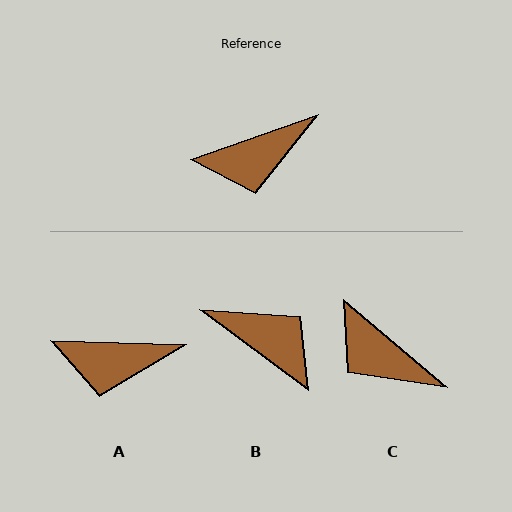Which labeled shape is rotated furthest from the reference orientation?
B, about 124 degrees away.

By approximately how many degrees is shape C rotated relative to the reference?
Approximately 60 degrees clockwise.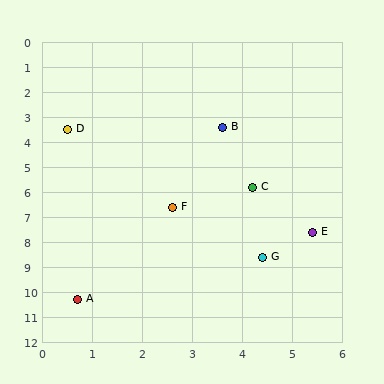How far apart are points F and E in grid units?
Points F and E are about 3.0 grid units apart.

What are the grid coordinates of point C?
Point C is at approximately (4.2, 5.8).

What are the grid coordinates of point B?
Point B is at approximately (3.6, 3.4).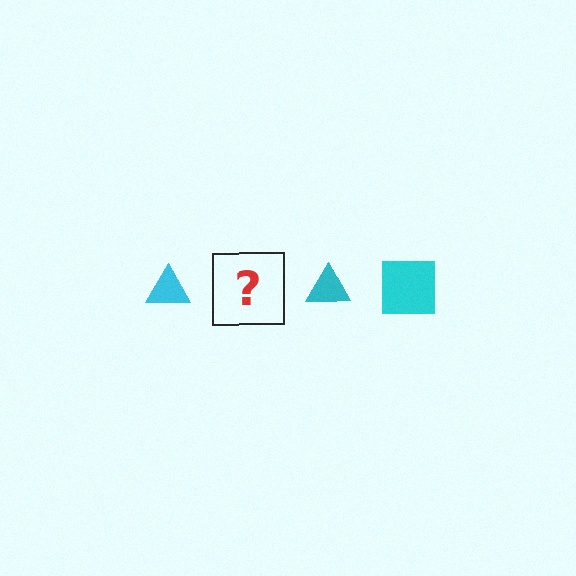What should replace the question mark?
The question mark should be replaced with a cyan square.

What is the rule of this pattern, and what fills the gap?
The rule is that the pattern cycles through triangle, square shapes in cyan. The gap should be filled with a cyan square.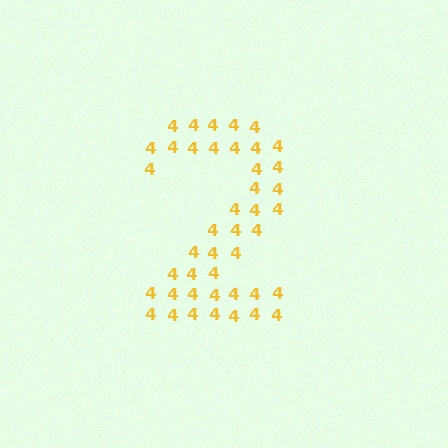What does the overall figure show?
The overall figure shows the digit 2.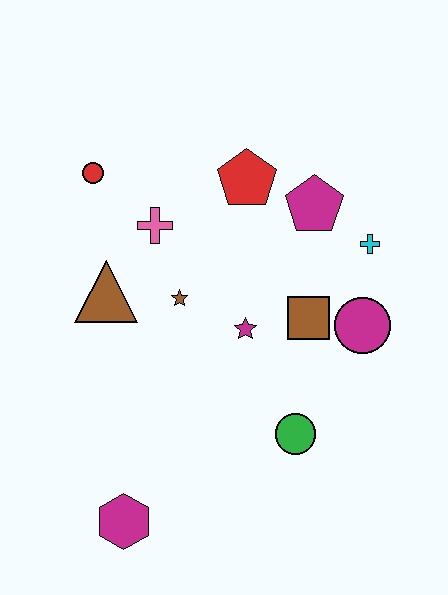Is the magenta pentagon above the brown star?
Yes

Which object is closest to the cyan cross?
The magenta pentagon is closest to the cyan cross.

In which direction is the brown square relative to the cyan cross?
The brown square is below the cyan cross.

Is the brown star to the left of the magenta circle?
Yes